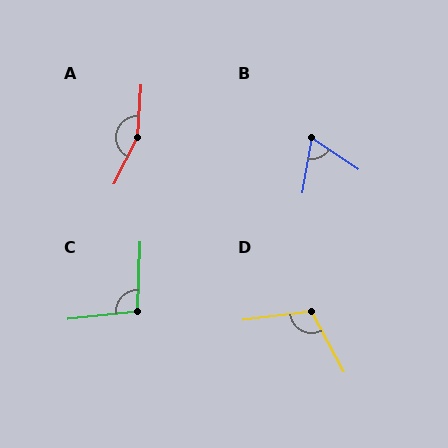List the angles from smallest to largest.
B (66°), C (99°), D (111°), A (157°).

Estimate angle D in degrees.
Approximately 111 degrees.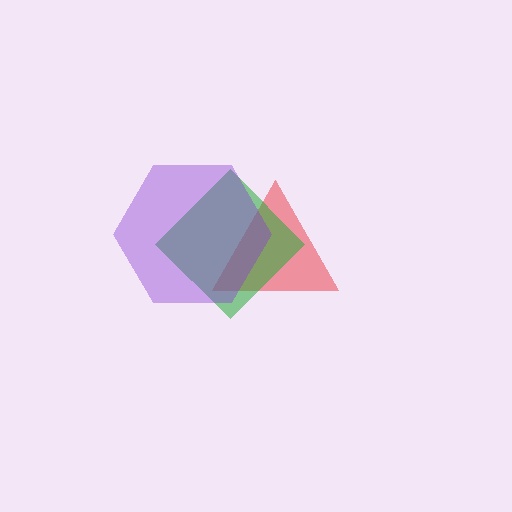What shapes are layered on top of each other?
The layered shapes are: a red triangle, a green diamond, a purple hexagon.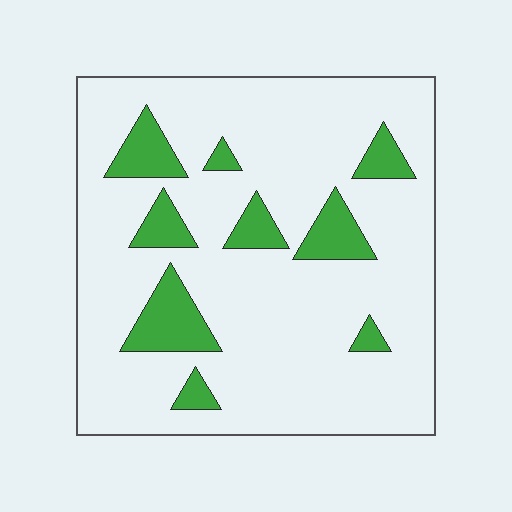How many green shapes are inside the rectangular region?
9.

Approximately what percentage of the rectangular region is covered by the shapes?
Approximately 15%.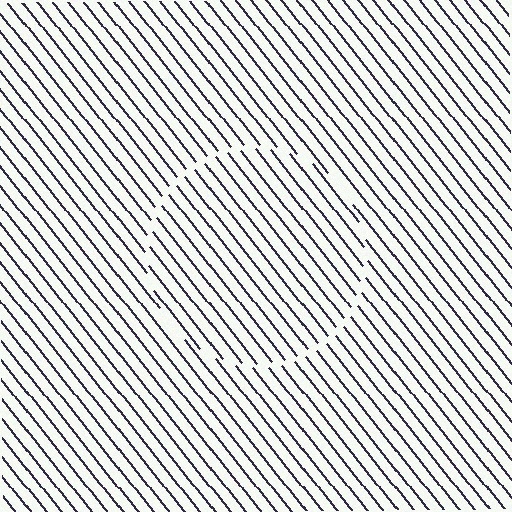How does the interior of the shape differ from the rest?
The interior of the shape contains the same grating, shifted by half a period — the contour is defined by the phase discontinuity where line-ends from the inner and outer gratings abut.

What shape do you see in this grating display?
An illusory circle. The interior of the shape contains the same grating, shifted by half a period — the contour is defined by the phase discontinuity where line-ends from the inner and outer gratings abut.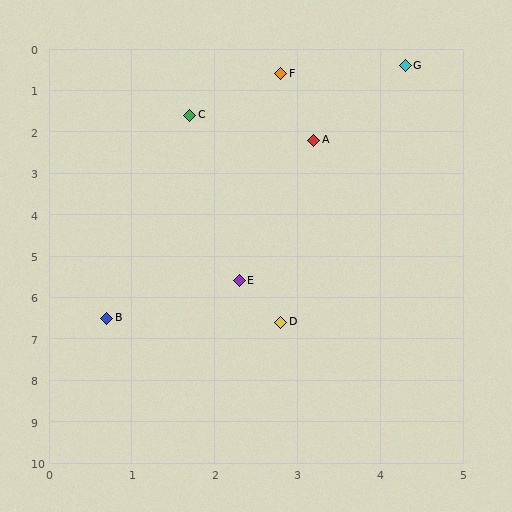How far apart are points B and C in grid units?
Points B and C are about 5.0 grid units apart.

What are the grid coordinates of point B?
Point B is at approximately (0.7, 6.5).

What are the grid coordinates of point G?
Point G is at approximately (4.3, 0.4).